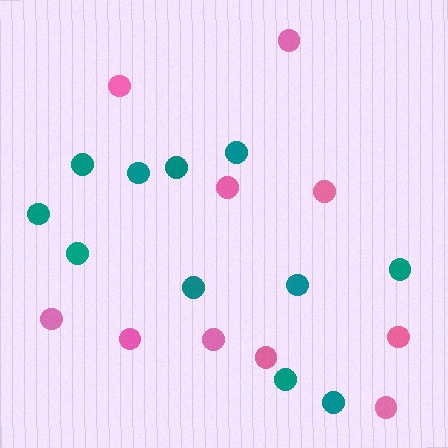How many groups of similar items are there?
There are 2 groups: one group of pink circles (10) and one group of teal circles (11).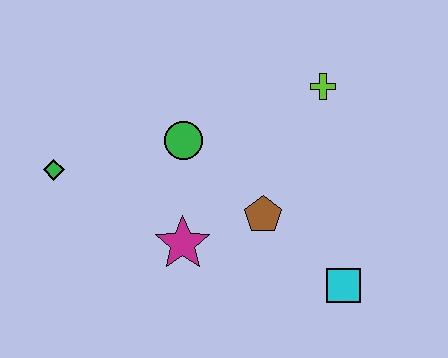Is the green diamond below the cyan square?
No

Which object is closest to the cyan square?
The brown pentagon is closest to the cyan square.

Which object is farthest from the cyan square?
The green diamond is farthest from the cyan square.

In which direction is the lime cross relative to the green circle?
The lime cross is to the right of the green circle.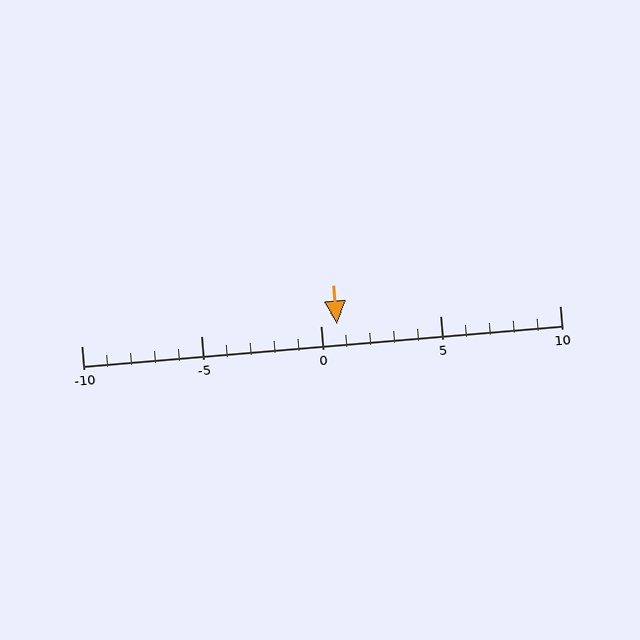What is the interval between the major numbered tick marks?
The major tick marks are spaced 5 units apart.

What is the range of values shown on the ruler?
The ruler shows values from -10 to 10.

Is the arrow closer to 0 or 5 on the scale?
The arrow is closer to 0.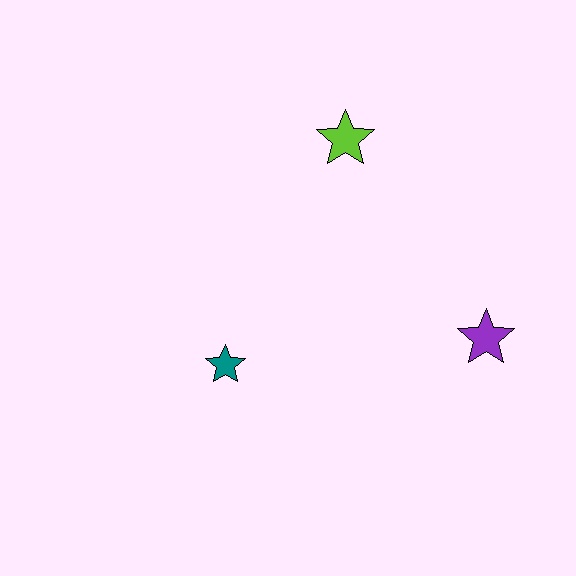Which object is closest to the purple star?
The lime star is closest to the purple star.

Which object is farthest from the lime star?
The teal star is farthest from the lime star.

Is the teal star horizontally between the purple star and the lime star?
No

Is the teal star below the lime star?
Yes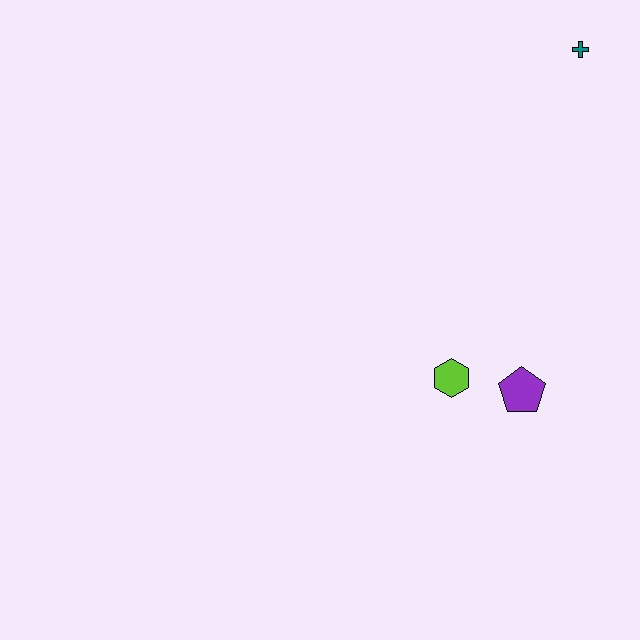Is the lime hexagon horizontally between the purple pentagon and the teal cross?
No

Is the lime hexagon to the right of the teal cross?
No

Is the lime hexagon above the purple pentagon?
Yes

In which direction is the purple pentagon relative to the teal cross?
The purple pentagon is below the teal cross.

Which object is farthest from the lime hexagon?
The teal cross is farthest from the lime hexagon.